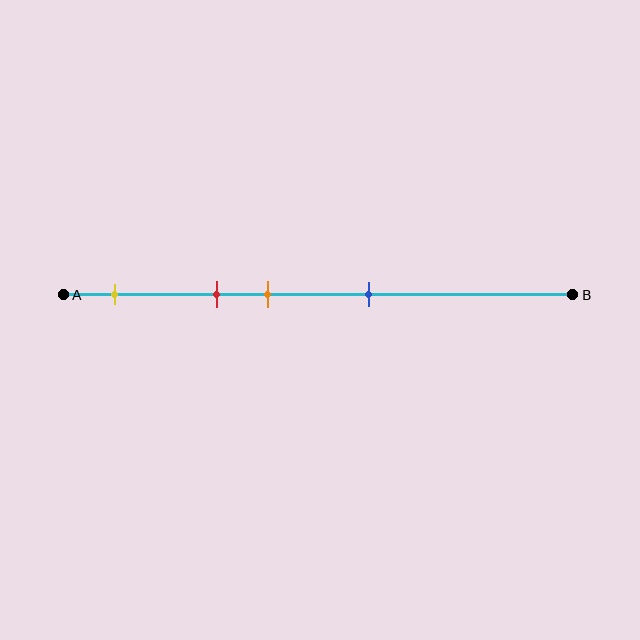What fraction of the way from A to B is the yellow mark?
The yellow mark is approximately 10% (0.1) of the way from A to B.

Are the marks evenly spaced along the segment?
No, the marks are not evenly spaced.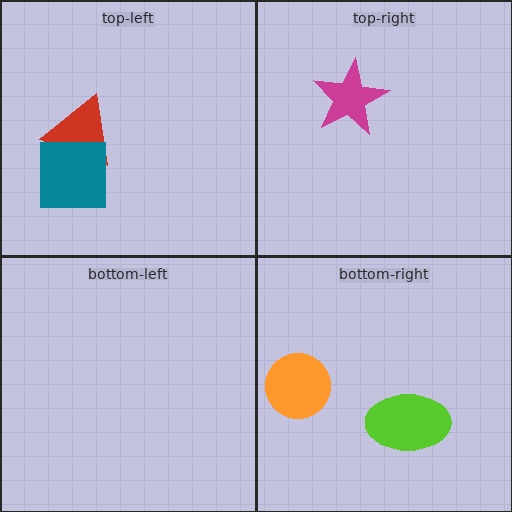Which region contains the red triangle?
The top-left region.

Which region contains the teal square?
The top-left region.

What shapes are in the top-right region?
The magenta star.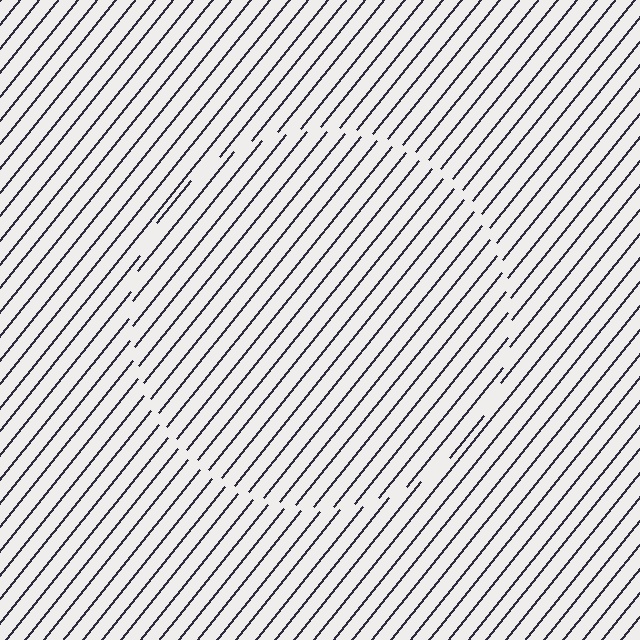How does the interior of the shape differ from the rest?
The interior of the shape contains the same grating, shifted by half a period — the contour is defined by the phase discontinuity where line-ends from the inner and outer gratings abut.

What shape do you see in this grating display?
An illusory circle. The interior of the shape contains the same grating, shifted by half a period — the contour is defined by the phase discontinuity where line-ends from the inner and outer gratings abut.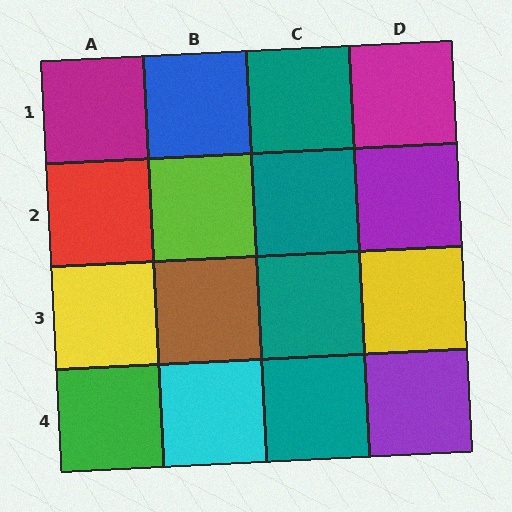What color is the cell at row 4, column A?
Green.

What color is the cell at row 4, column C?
Teal.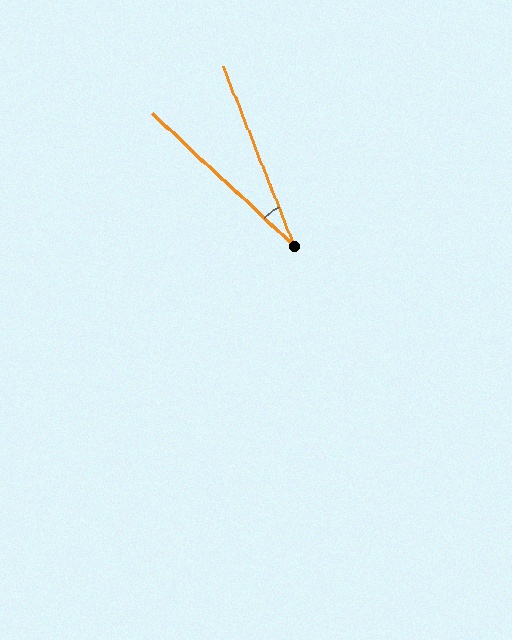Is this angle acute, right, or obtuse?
It is acute.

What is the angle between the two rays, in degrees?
Approximately 25 degrees.